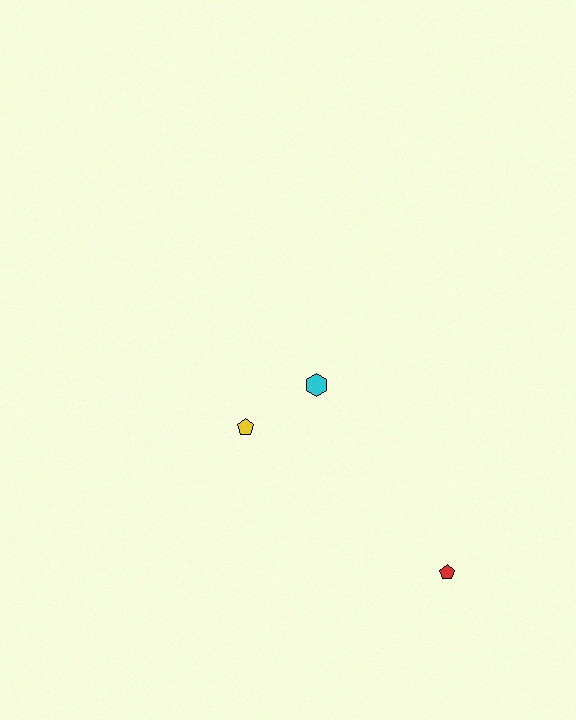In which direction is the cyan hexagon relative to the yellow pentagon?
The cyan hexagon is to the right of the yellow pentagon.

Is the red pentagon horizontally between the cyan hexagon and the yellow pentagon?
No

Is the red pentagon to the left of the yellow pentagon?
No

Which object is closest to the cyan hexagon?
The yellow pentagon is closest to the cyan hexagon.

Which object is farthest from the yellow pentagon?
The red pentagon is farthest from the yellow pentagon.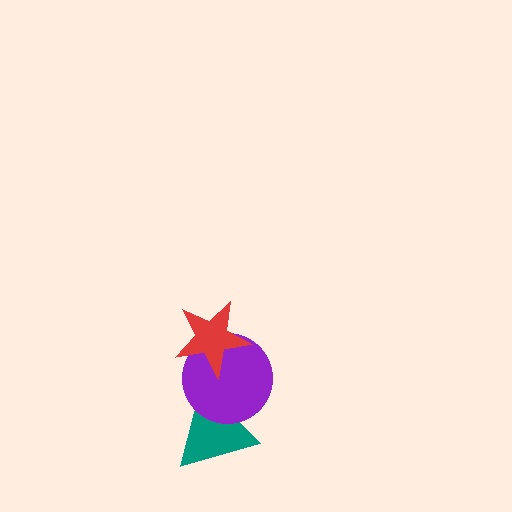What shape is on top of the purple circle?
The red star is on top of the purple circle.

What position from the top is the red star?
The red star is 1st from the top.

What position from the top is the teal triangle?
The teal triangle is 3rd from the top.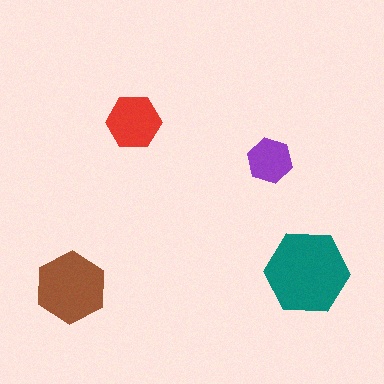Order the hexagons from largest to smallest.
the teal one, the brown one, the red one, the purple one.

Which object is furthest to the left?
The brown hexagon is leftmost.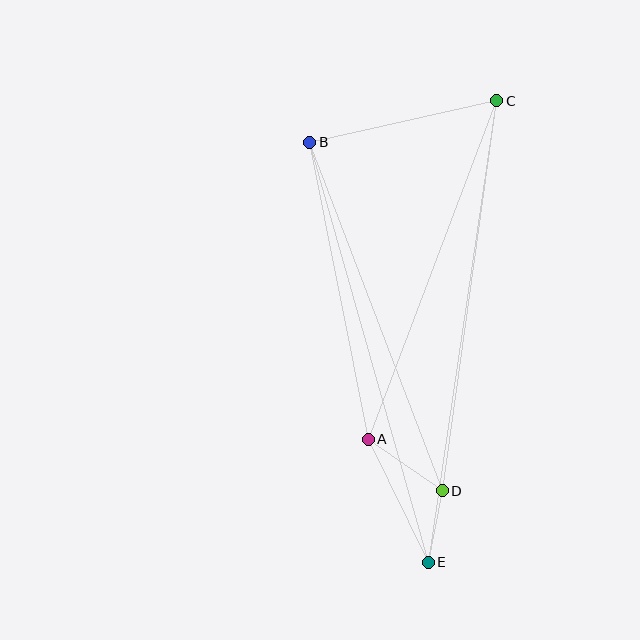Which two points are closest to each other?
Points D and E are closest to each other.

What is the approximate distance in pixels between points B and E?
The distance between B and E is approximately 436 pixels.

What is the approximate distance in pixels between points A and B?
The distance between A and B is approximately 302 pixels.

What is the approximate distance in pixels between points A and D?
The distance between A and D is approximately 90 pixels.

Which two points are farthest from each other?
Points C and E are farthest from each other.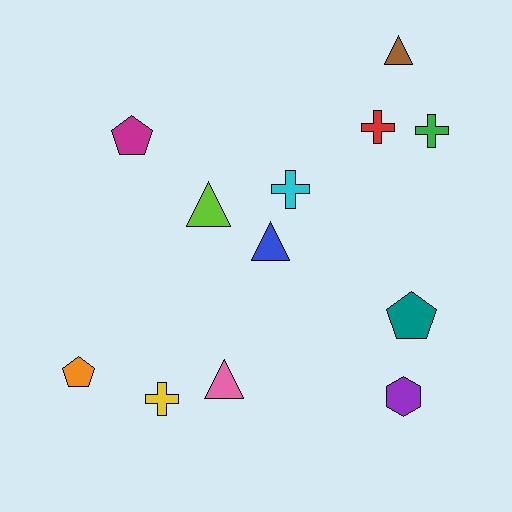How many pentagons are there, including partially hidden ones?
There are 3 pentagons.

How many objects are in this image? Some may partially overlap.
There are 12 objects.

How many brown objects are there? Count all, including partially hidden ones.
There is 1 brown object.